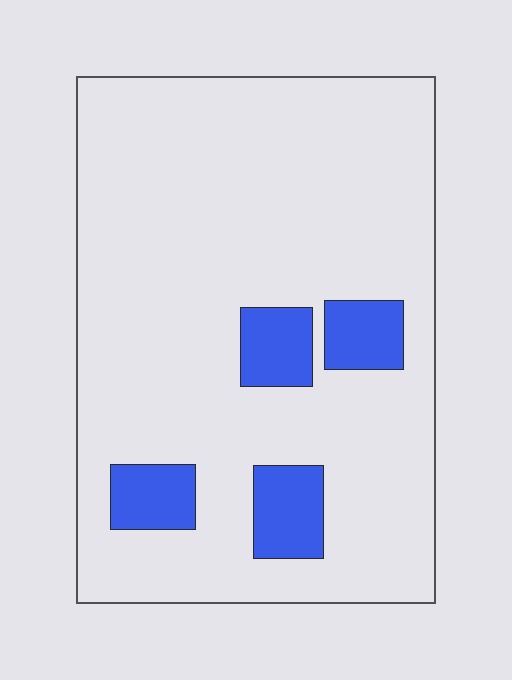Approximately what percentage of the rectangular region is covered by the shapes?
Approximately 15%.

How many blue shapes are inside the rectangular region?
4.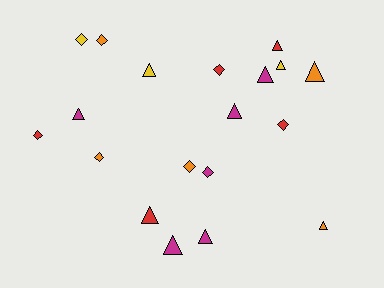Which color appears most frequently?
Magenta, with 6 objects.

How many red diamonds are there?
There are 3 red diamonds.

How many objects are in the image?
There are 19 objects.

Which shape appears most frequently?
Triangle, with 11 objects.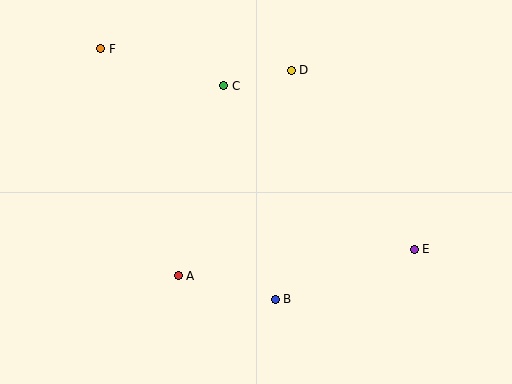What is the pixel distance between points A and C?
The distance between A and C is 195 pixels.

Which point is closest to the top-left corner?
Point F is closest to the top-left corner.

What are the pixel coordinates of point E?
Point E is at (414, 249).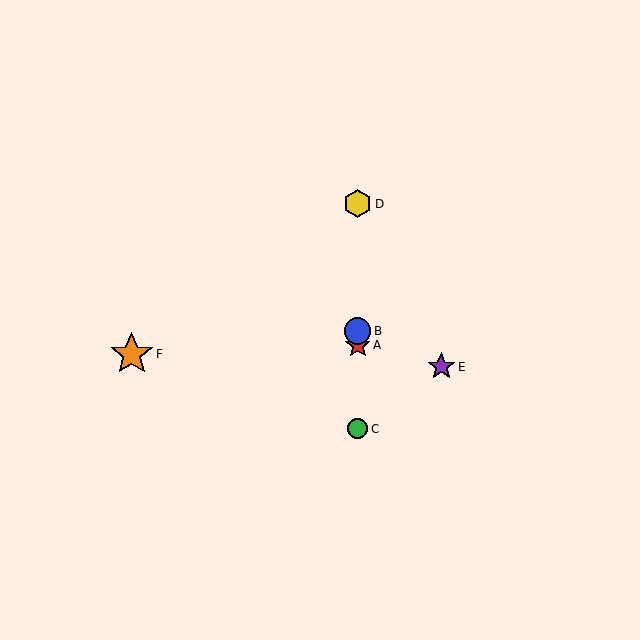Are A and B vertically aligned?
Yes, both are at x≈358.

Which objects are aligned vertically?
Objects A, B, C, D are aligned vertically.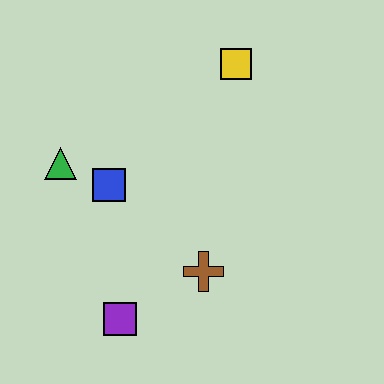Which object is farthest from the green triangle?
The yellow square is farthest from the green triangle.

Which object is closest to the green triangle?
The blue square is closest to the green triangle.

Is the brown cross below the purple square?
No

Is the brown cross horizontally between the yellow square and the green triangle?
Yes